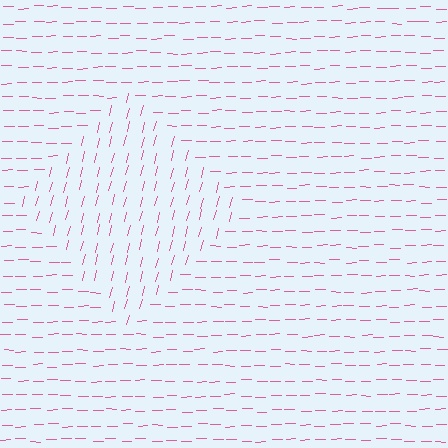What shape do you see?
I see a diamond.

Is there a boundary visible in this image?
Yes, there is a texture boundary formed by a change in line orientation.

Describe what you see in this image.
The image is filled with small pink line segments. A diamond region in the image has lines oriented differently from the surrounding lines, creating a visible texture boundary.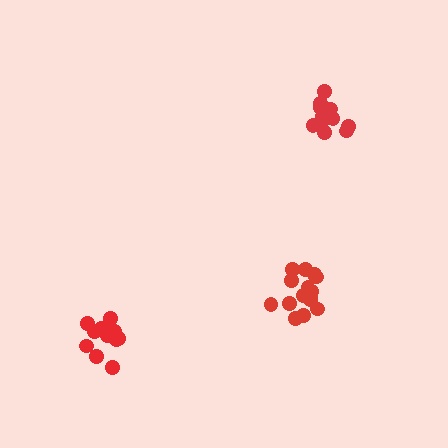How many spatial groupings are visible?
There are 3 spatial groupings.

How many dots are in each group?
Group 1: 16 dots, Group 2: 11 dots, Group 3: 11 dots (38 total).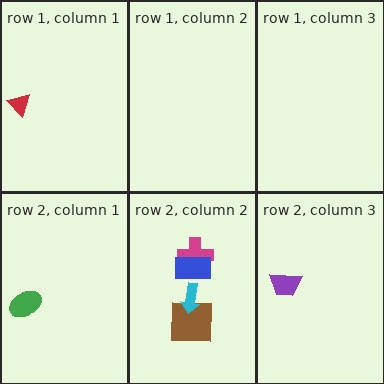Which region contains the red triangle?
The row 1, column 1 region.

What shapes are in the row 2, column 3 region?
The purple trapezoid.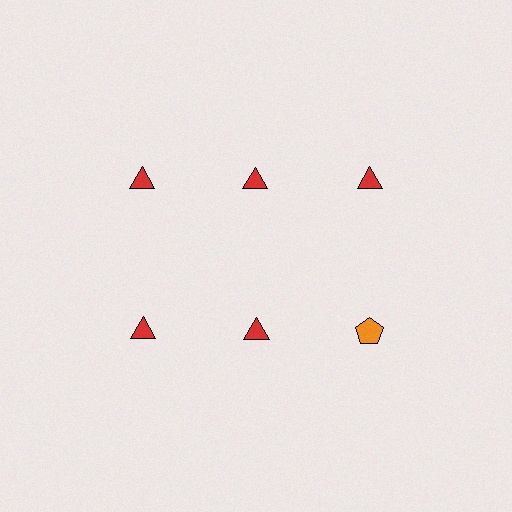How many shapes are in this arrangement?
There are 6 shapes arranged in a grid pattern.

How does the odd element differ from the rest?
It differs in both color (orange instead of red) and shape (pentagon instead of triangle).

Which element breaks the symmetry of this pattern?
The orange pentagon in the second row, center column breaks the symmetry. All other shapes are red triangles.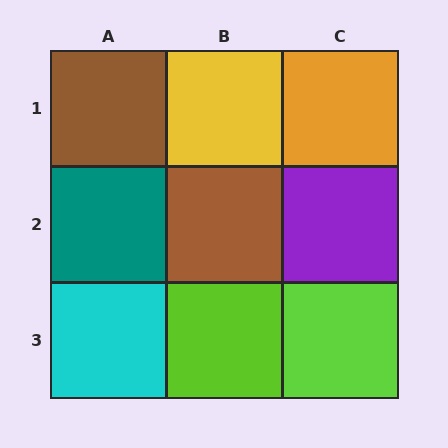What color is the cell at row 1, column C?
Orange.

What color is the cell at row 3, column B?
Lime.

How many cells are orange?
1 cell is orange.